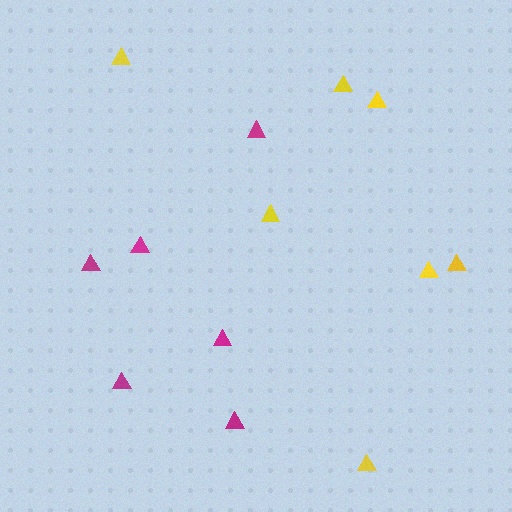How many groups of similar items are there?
There are 2 groups: one group of magenta triangles (6) and one group of yellow triangles (7).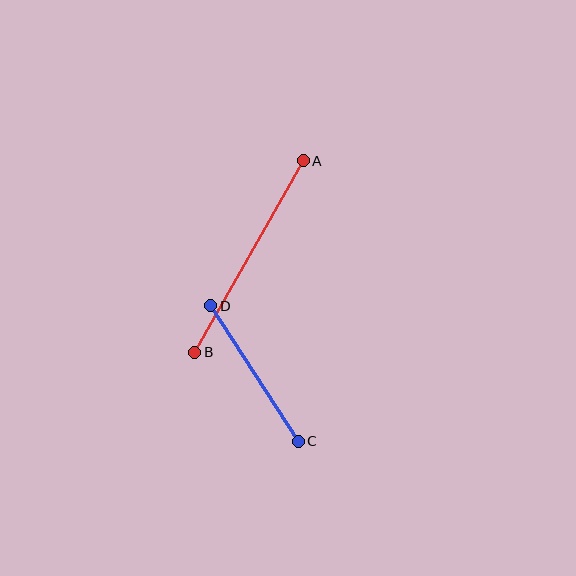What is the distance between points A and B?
The distance is approximately 220 pixels.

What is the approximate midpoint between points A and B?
The midpoint is at approximately (249, 257) pixels.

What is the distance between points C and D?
The distance is approximately 161 pixels.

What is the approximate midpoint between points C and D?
The midpoint is at approximately (255, 374) pixels.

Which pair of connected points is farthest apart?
Points A and B are farthest apart.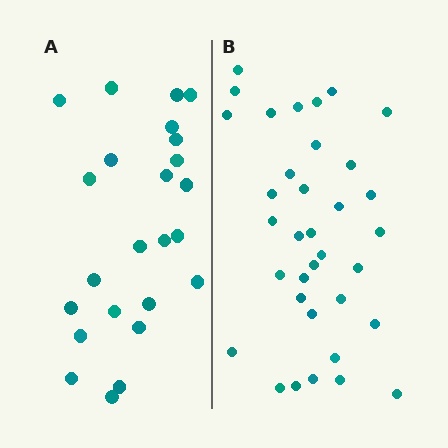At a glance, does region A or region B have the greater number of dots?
Region B (the right region) has more dots.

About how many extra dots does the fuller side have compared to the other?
Region B has roughly 12 or so more dots than region A.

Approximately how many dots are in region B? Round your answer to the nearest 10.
About 40 dots. (The exact count is 35, which rounds to 40.)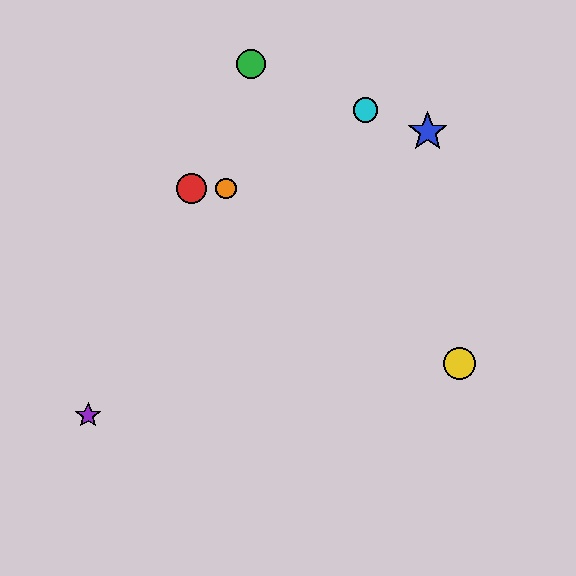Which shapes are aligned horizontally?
The red circle, the orange circle are aligned horizontally.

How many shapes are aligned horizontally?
2 shapes (the red circle, the orange circle) are aligned horizontally.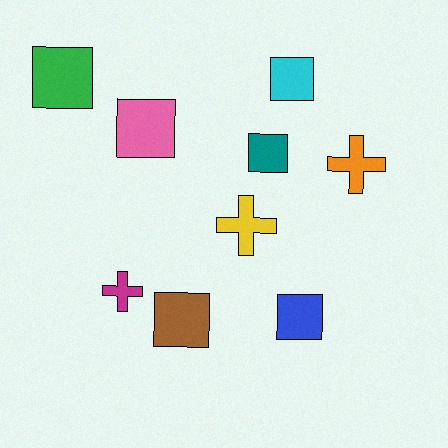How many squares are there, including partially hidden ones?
There are 6 squares.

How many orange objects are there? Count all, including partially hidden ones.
There is 1 orange object.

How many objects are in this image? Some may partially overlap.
There are 9 objects.